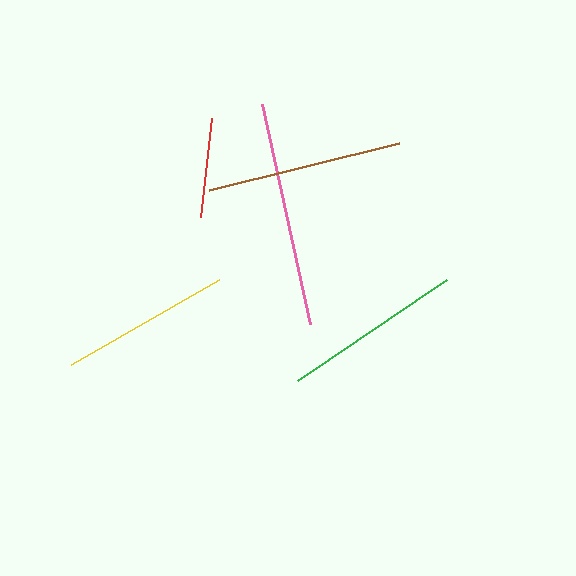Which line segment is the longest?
The pink line is the longest at approximately 225 pixels.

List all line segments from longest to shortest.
From longest to shortest: pink, brown, green, yellow, red.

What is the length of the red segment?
The red segment is approximately 100 pixels long.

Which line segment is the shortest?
The red line is the shortest at approximately 100 pixels.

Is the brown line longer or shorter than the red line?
The brown line is longer than the red line.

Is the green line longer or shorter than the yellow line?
The green line is longer than the yellow line.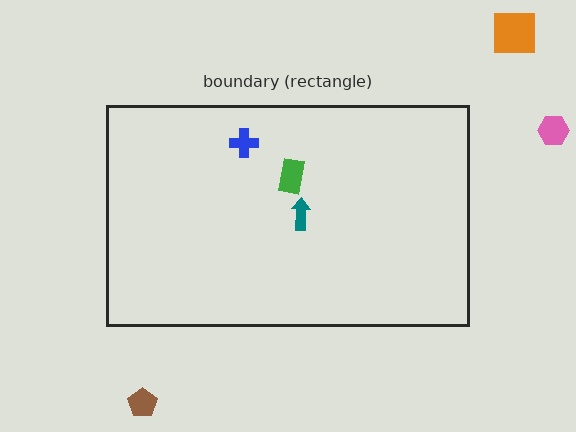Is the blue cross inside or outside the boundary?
Inside.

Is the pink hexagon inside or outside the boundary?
Outside.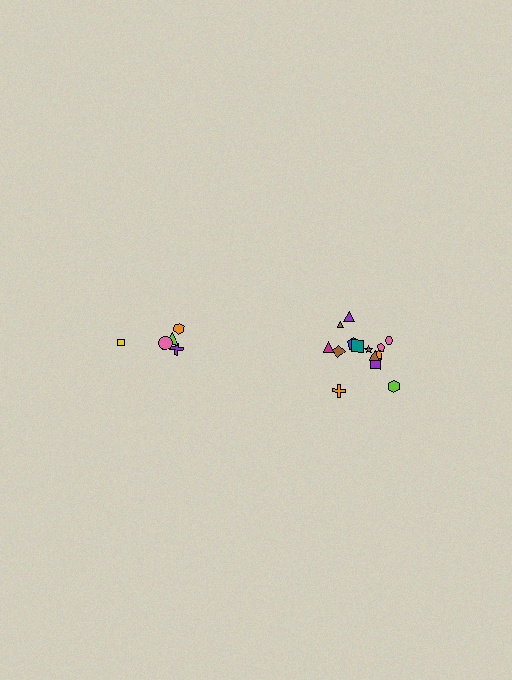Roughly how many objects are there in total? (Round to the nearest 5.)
Roughly 20 objects in total.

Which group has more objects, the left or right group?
The right group.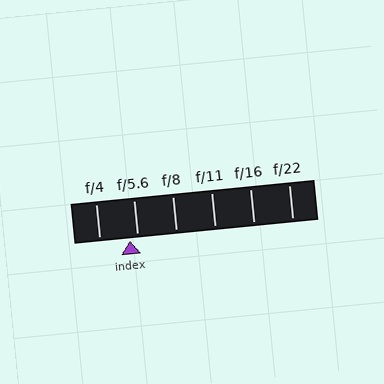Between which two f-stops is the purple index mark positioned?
The index mark is between f/4 and f/5.6.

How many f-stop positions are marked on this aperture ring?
There are 6 f-stop positions marked.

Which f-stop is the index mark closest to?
The index mark is closest to f/5.6.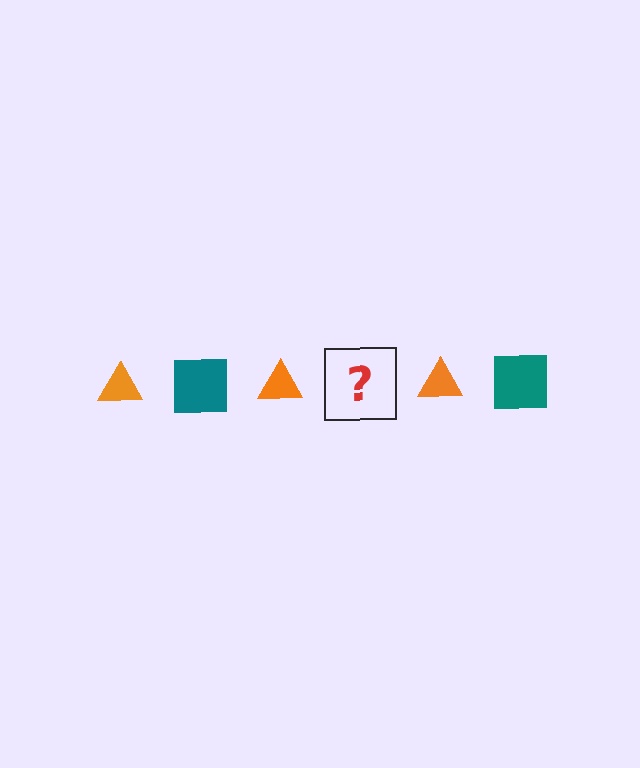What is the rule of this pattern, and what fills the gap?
The rule is that the pattern alternates between orange triangle and teal square. The gap should be filled with a teal square.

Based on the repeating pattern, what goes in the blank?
The blank should be a teal square.